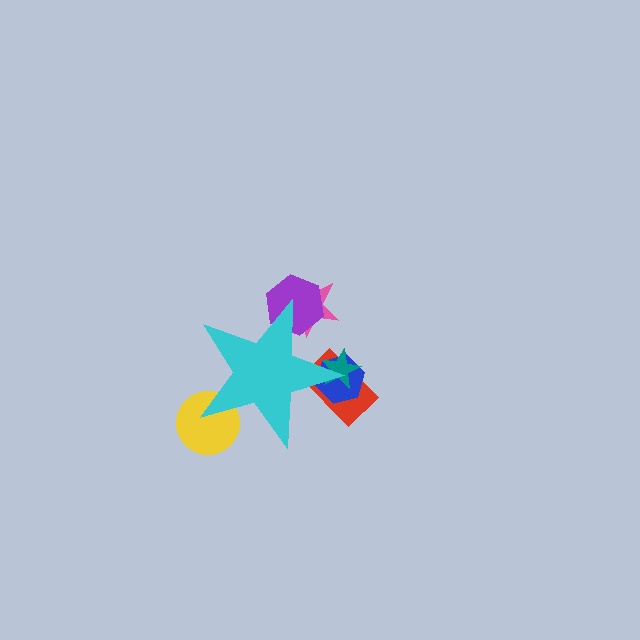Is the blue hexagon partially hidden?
Yes, the blue hexagon is partially hidden behind the cyan star.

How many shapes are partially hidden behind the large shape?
6 shapes are partially hidden.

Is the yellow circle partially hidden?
Yes, the yellow circle is partially hidden behind the cyan star.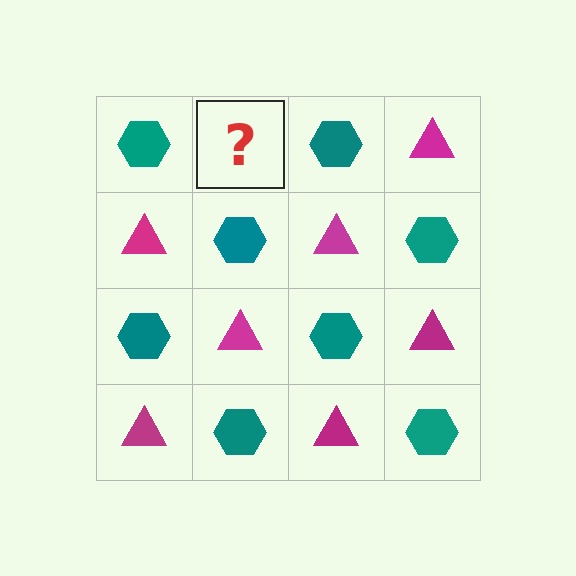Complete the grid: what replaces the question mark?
The question mark should be replaced with a magenta triangle.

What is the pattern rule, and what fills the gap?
The rule is that it alternates teal hexagon and magenta triangle in a checkerboard pattern. The gap should be filled with a magenta triangle.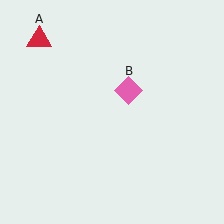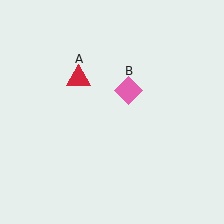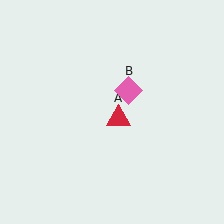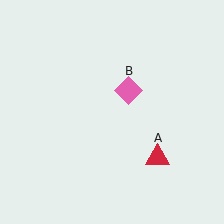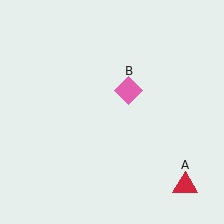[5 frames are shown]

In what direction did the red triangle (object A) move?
The red triangle (object A) moved down and to the right.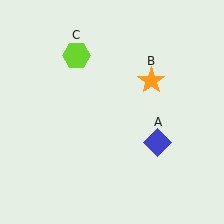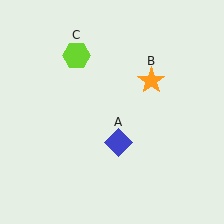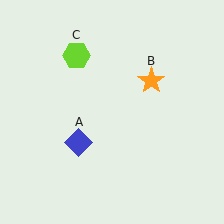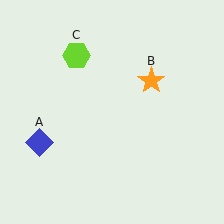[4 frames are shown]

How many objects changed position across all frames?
1 object changed position: blue diamond (object A).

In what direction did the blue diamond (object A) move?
The blue diamond (object A) moved left.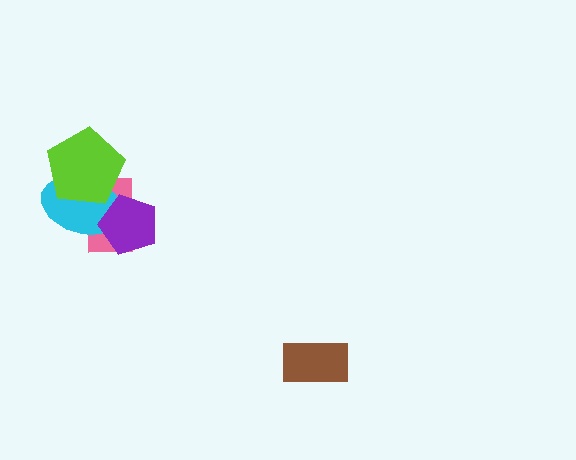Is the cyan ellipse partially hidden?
Yes, it is partially covered by another shape.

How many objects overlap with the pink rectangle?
3 objects overlap with the pink rectangle.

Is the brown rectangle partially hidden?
No, no other shape covers it.